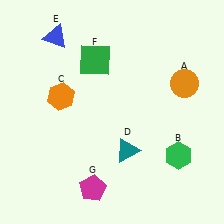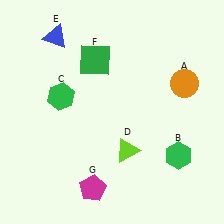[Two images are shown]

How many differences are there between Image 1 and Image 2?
There are 2 differences between the two images.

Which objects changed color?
C changed from orange to green. D changed from teal to lime.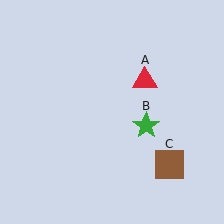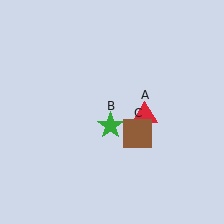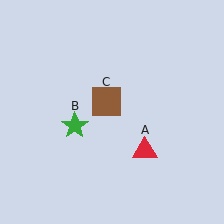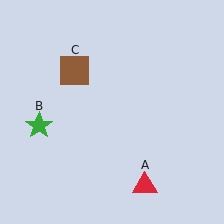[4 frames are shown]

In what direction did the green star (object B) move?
The green star (object B) moved left.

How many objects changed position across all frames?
3 objects changed position: red triangle (object A), green star (object B), brown square (object C).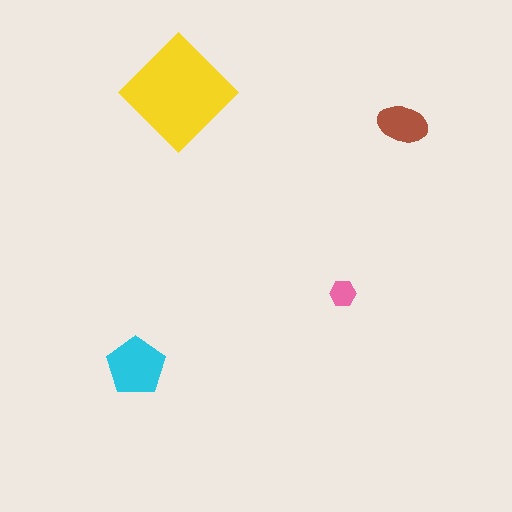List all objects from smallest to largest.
The pink hexagon, the brown ellipse, the cyan pentagon, the yellow diamond.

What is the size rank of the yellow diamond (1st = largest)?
1st.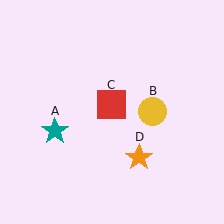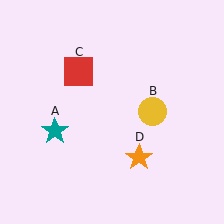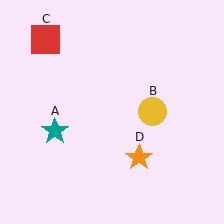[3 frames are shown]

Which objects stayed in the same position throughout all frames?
Teal star (object A) and yellow circle (object B) and orange star (object D) remained stationary.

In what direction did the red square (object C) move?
The red square (object C) moved up and to the left.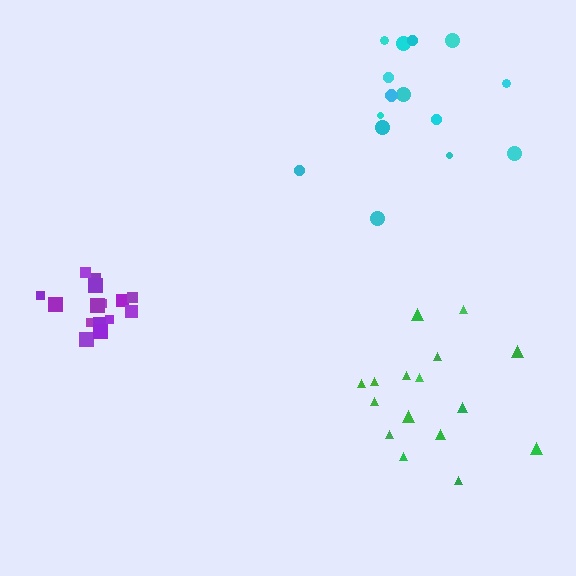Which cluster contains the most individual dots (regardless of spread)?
Green (16).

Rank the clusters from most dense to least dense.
purple, cyan, green.